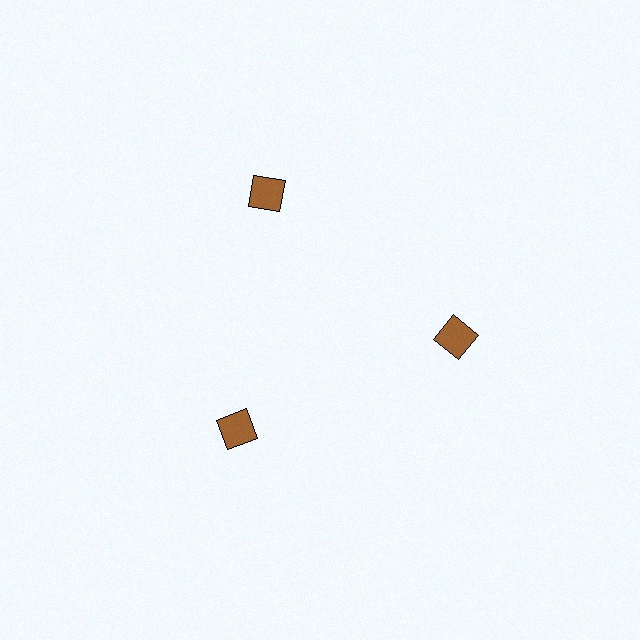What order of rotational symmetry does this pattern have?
This pattern has 3-fold rotational symmetry.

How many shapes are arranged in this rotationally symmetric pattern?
There are 3 shapes, arranged in 3 groups of 1.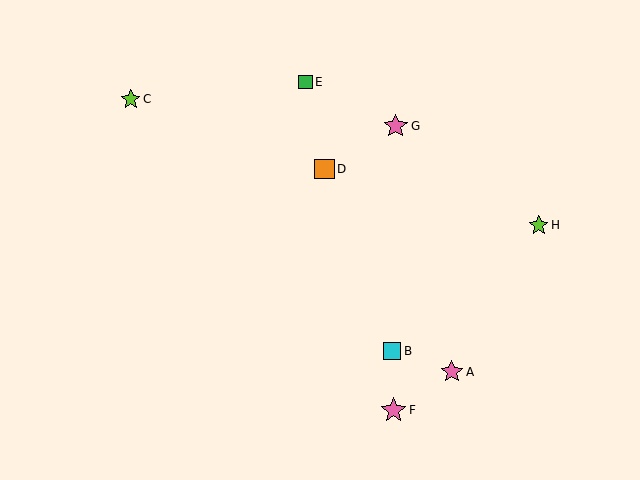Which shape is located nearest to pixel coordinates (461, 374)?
The pink star (labeled A) at (452, 372) is nearest to that location.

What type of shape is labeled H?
Shape H is a lime star.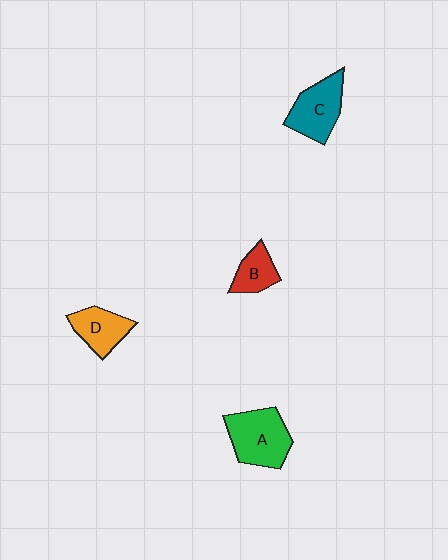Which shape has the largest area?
Shape A (green).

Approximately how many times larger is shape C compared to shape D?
Approximately 1.3 times.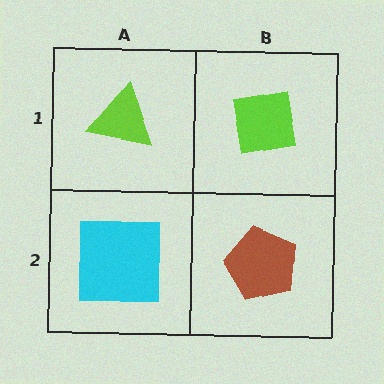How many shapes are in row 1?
2 shapes.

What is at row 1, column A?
A lime triangle.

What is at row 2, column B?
A brown pentagon.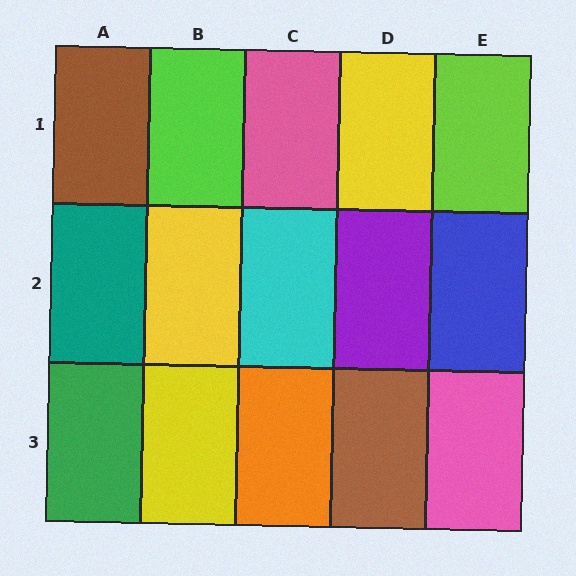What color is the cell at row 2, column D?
Purple.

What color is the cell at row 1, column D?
Yellow.